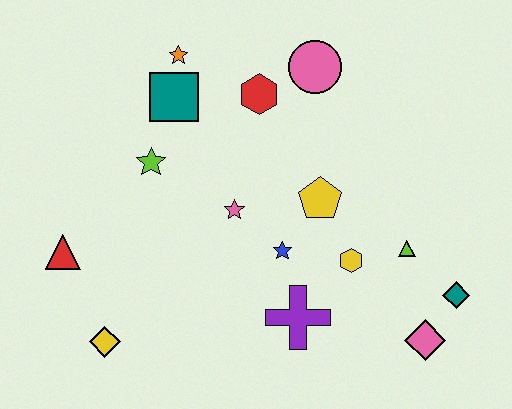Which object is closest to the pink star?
The blue star is closest to the pink star.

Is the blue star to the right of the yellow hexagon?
No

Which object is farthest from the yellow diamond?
The teal diamond is farthest from the yellow diamond.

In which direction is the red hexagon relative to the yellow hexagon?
The red hexagon is above the yellow hexagon.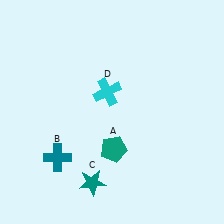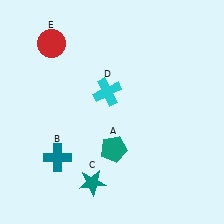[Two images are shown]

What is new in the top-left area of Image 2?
A red circle (E) was added in the top-left area of Image 2.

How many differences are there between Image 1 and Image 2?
There is 1 difference between the two images.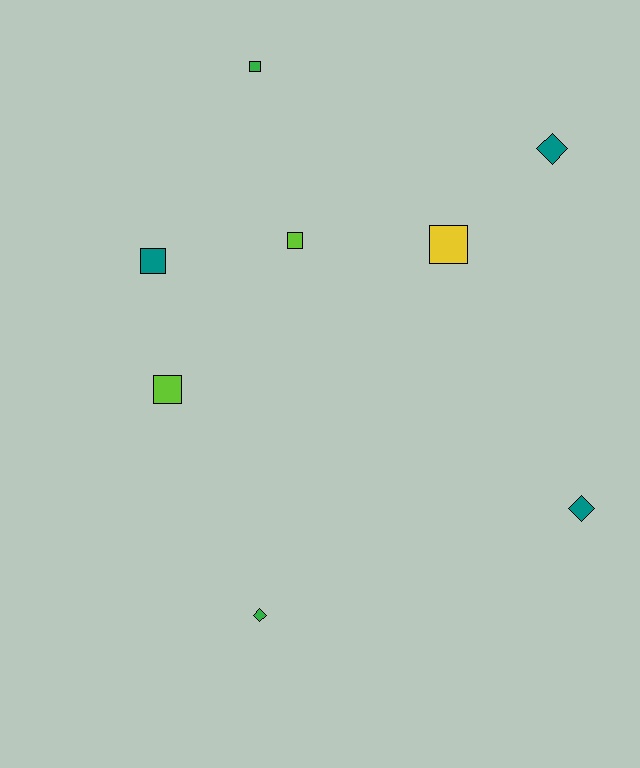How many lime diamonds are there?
There are no lime diamonds.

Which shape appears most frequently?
Square, with 5 objects.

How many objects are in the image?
There are 8 objects.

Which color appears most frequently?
Teal, with 3 objects.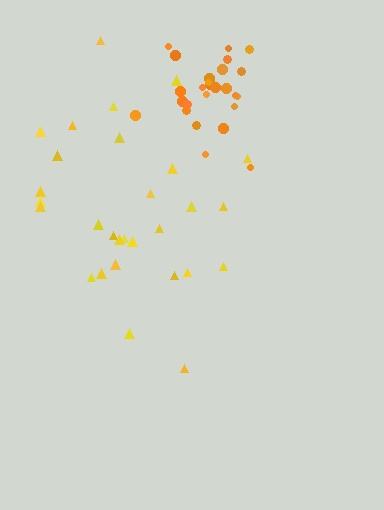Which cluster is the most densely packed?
Orange.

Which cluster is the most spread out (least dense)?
Yellow.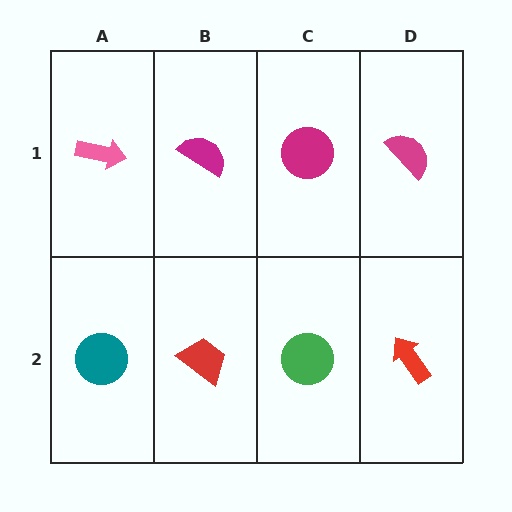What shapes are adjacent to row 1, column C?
A green circle (row 2, column C), a magenta semicircle (row 1, column B), a magenta semicircle (row 1, column D).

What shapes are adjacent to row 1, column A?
A teal circle (row 2, column A), a magenta semicircle (row 1, column B).